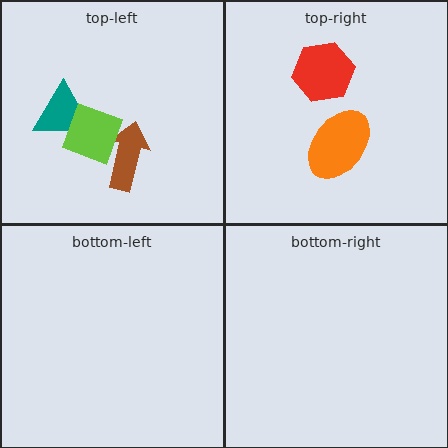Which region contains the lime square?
The top-left region.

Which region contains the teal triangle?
The top-left region.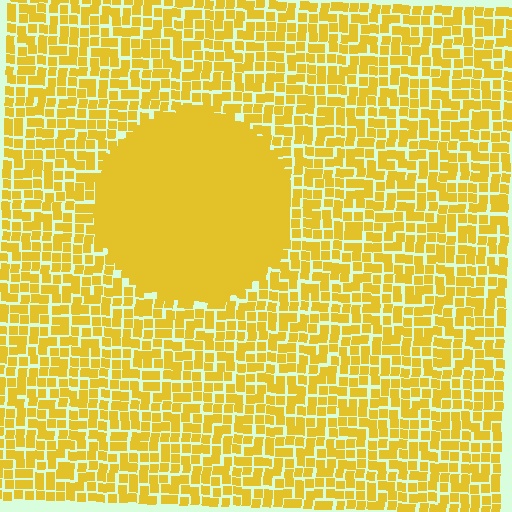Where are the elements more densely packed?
The elements are more densely packed inside the circle boundary.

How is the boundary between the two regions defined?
The boundary is defined by a change in element density (approximately 2.1x ratio). All elements are the same color, size, and shape.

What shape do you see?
I see a circle.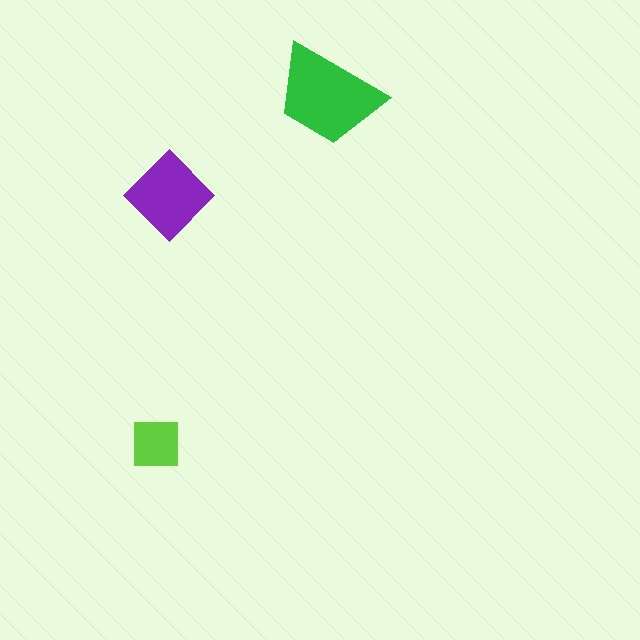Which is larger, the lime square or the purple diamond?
The purple diamond.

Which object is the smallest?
The lime square.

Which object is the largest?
The green trapezoid.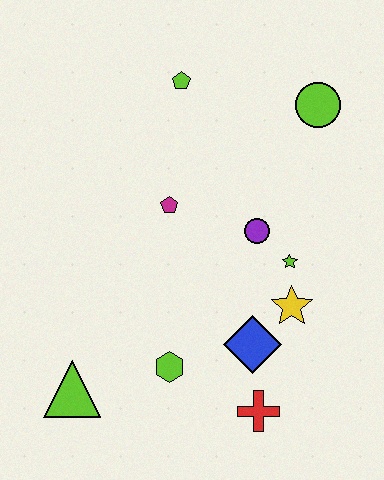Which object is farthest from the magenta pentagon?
The red cross is farthest from the magenta pentagon.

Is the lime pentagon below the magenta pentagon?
No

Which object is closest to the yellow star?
The lime star is closest to the yellow star.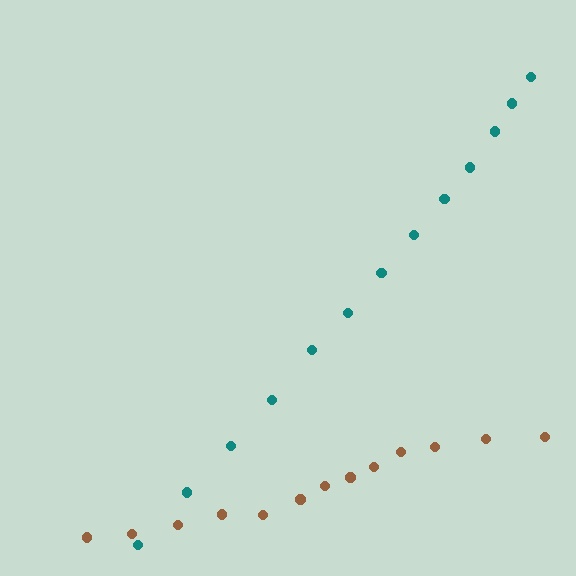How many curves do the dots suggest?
There are 2 distinct paths.